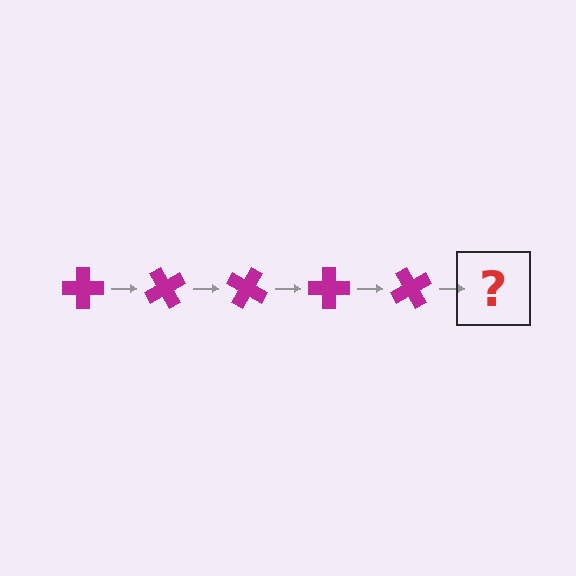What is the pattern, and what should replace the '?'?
The pattern is that the cross rotates 60 degrees each step. The '?' should be a magenta cross rotated 300 degrees.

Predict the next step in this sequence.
The next step is a magenta cross rotated 300 degrees.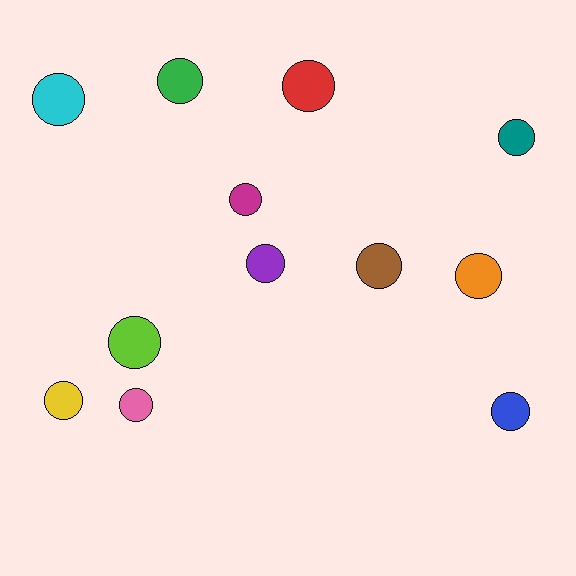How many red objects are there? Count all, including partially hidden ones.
There is 1 red object.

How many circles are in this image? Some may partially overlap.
There are 12 circles.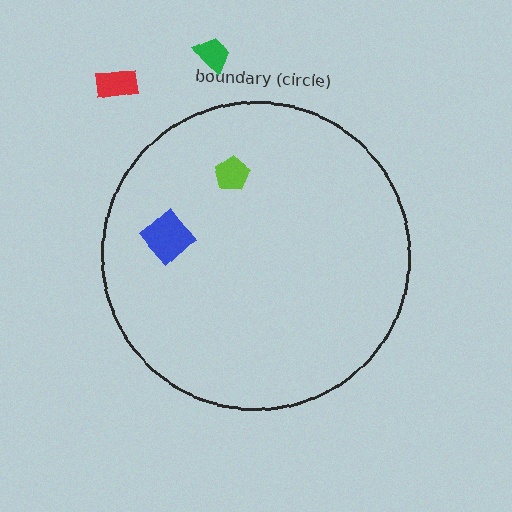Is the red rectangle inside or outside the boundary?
Outside.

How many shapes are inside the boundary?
2 inside, 2 outside.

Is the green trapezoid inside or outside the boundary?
Outside.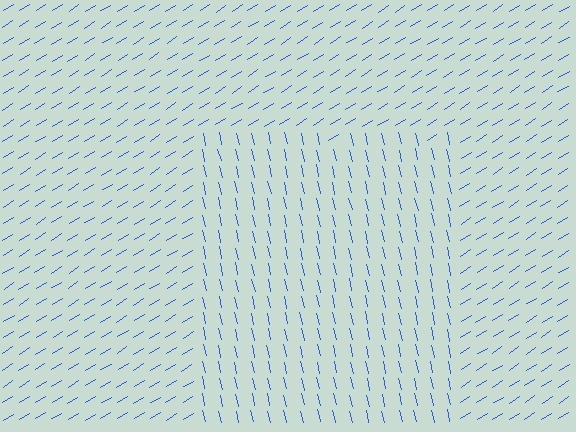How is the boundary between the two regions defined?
The boundary is defined purely by a change in line orientation (approximately 71 degrees difference). All lines are the same color and thickness.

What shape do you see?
I see a rectangle.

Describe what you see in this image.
The image is filled with small blue line segments. A rectangle region in the image has lines oriented differently from the surrounding lines, creating a visible texture boundary.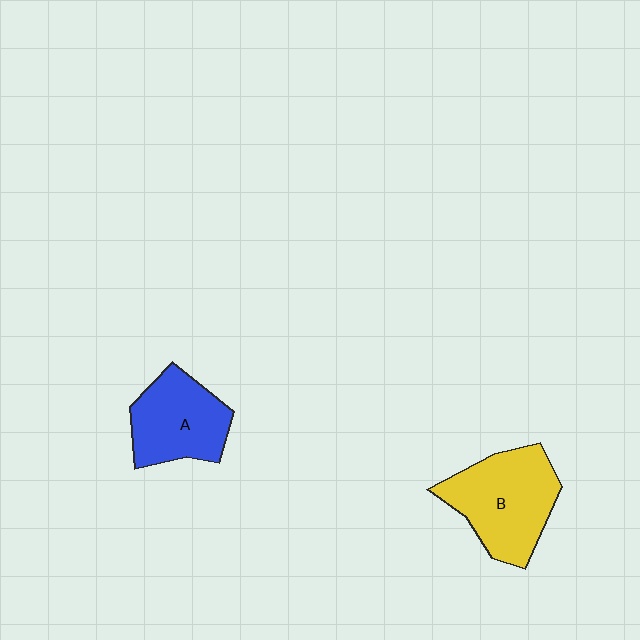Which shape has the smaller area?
Shape A (blue).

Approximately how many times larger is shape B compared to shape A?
Approximately 1.2 times.